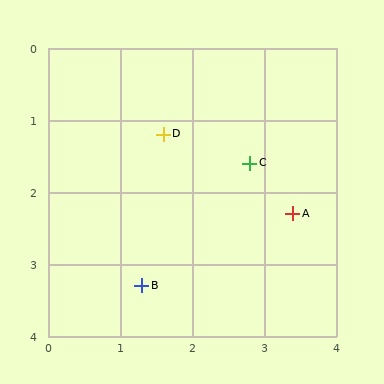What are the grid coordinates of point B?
Point B is at approximately (1.3, 3.3).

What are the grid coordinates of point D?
Point D is at approximately (1.6, 1.2).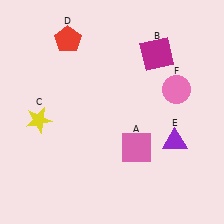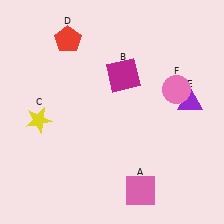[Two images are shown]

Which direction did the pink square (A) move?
The pink square (A) moved down.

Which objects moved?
The objects that moved are: the pink square (A), the magenta square (B), the purple triangle (E).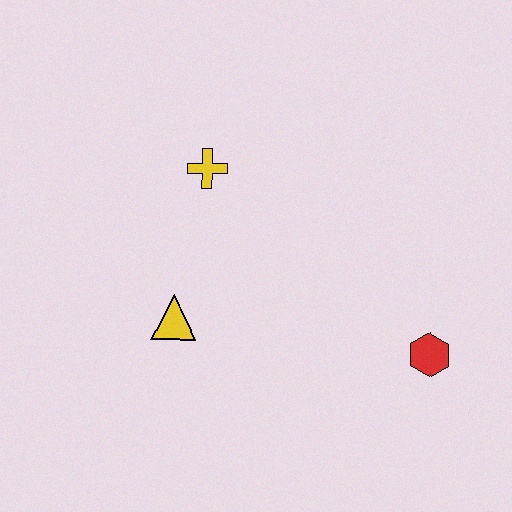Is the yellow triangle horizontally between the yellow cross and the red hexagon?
No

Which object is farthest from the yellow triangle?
The red hexagon is farthest from the yellow triangle.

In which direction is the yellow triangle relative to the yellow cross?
The yellow triangle is below the yellow cross.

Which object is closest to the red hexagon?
The yellow triangle is closest to the red hexagon.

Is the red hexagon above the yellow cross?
No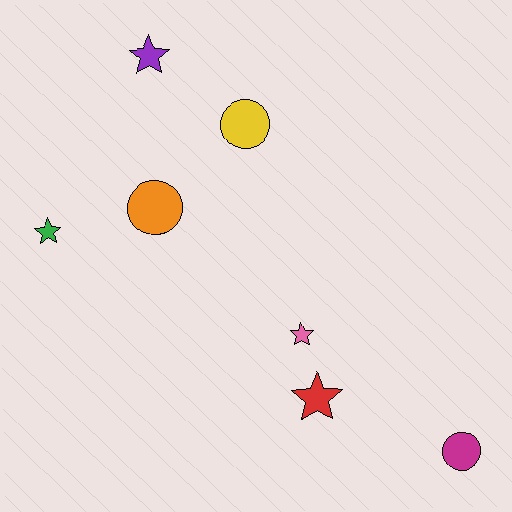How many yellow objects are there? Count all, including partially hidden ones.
There is 1 yellow object.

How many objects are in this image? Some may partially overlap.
There are 7 objects.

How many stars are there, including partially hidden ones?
There are 4 stars.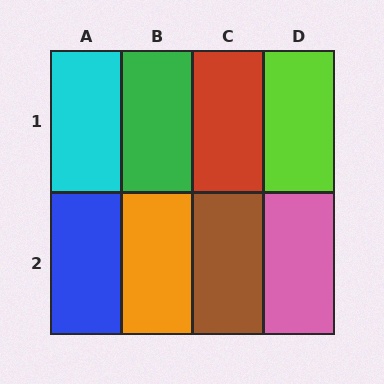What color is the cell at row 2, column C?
Brown.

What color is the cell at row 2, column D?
Pink.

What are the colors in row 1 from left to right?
Cyan, green, red, lime.